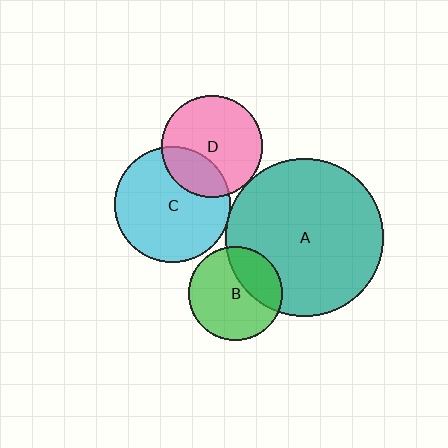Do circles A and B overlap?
Yes.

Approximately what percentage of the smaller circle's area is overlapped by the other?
Approximately 30%.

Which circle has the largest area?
Circle A (teal).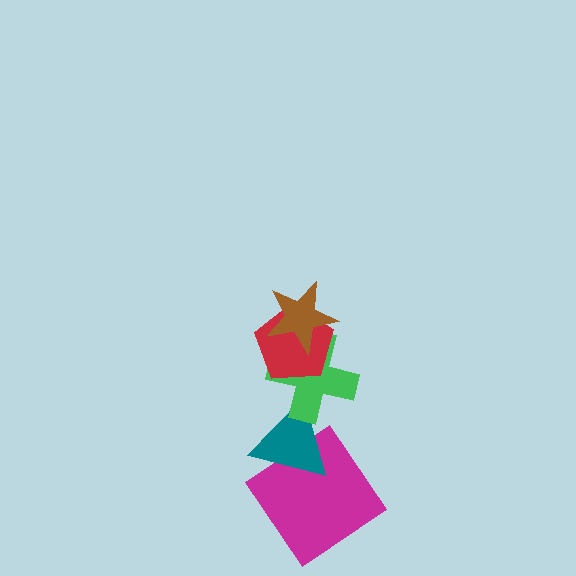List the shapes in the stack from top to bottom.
From top to bottom: the brown star, the red pentagon, the green cross, the teal triangle, the magenta diamond.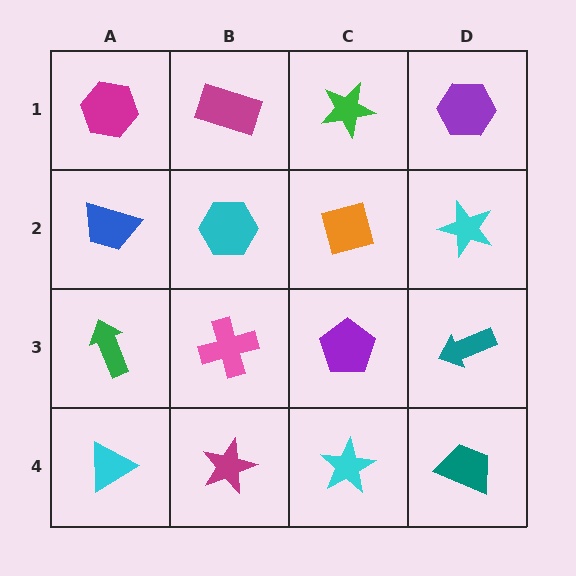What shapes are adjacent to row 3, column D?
A cyan star (row 2, column D), a teal trapezoid (row 4, column D), a purple pentagon (row 3, column C).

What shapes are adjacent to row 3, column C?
An orange square (row 2, column C), a cyan star (row 4, column C), a pink cross (row 3, column B), a teal arrow (row 3, column D).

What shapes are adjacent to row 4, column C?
A purple pentagon (row 3, column C), a magenta star (row 4, column B), a teal trapezoid (row 4, column D).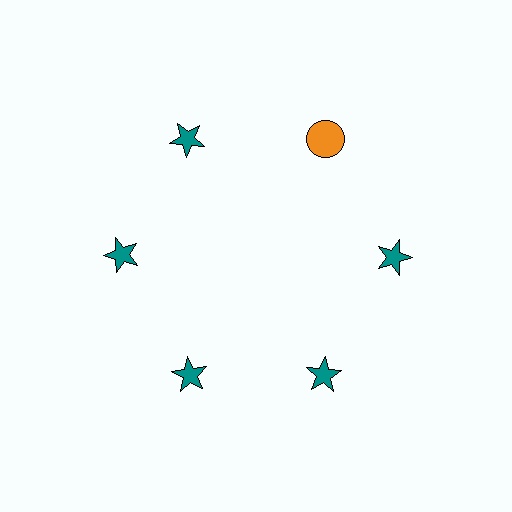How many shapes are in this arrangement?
There are 6 shapes arranged in a ring pattern.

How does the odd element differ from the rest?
It differs in both color (orange instead of teal) and shape (circle instead of star).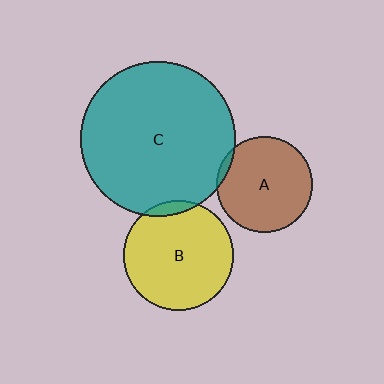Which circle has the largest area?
Circle C (teal).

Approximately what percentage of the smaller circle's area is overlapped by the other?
Approximately 5%.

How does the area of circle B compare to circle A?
Approximately 1.3 times.